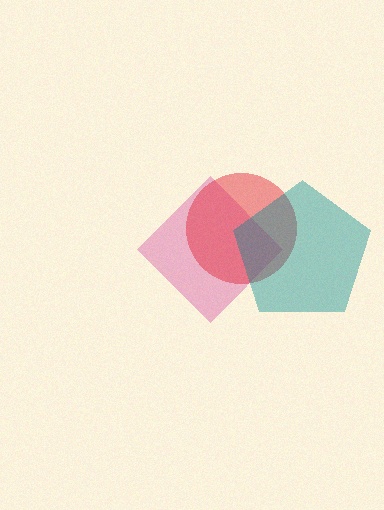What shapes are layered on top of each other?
The layered shapes are: a pink diamond, a red circle, a teal pentagon.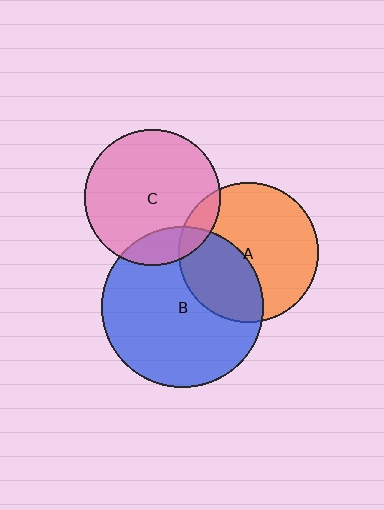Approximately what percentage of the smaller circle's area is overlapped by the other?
Approximately 35%.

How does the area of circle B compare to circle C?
Approximately 1.4 times.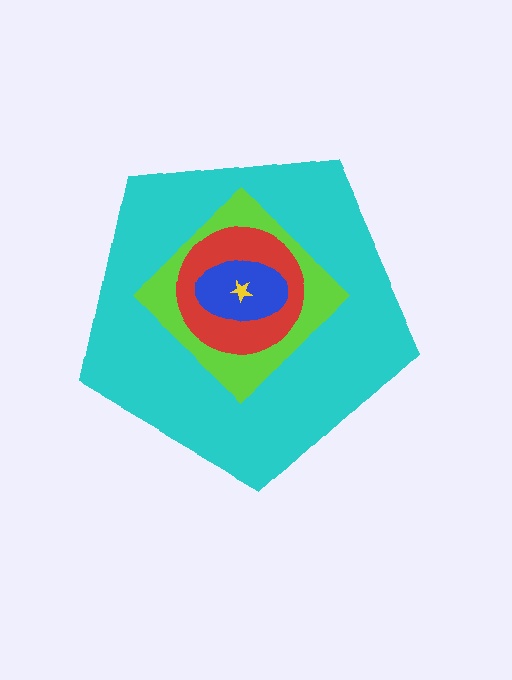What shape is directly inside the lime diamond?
The red circle.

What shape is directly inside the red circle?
The blue ellipse.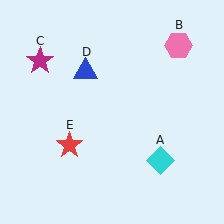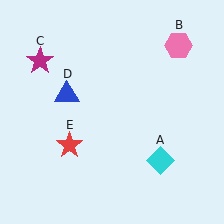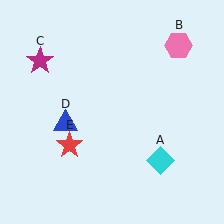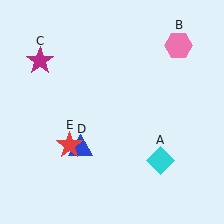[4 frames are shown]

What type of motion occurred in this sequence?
The blue triangle (object D) rotated counterclockwise around the center of the scene.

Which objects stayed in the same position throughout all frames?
Cyan diamond (object A) and pink hexagon (object B) and magenta star (object C) and red star (object E) remained stationary.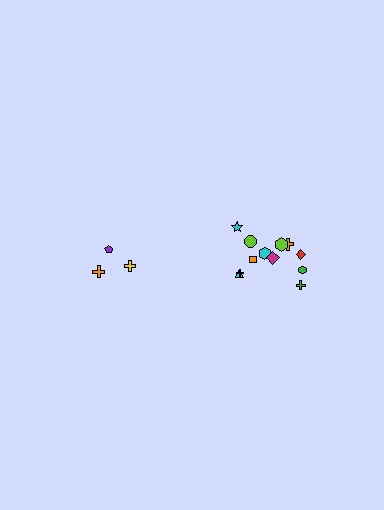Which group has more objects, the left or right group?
The right group.